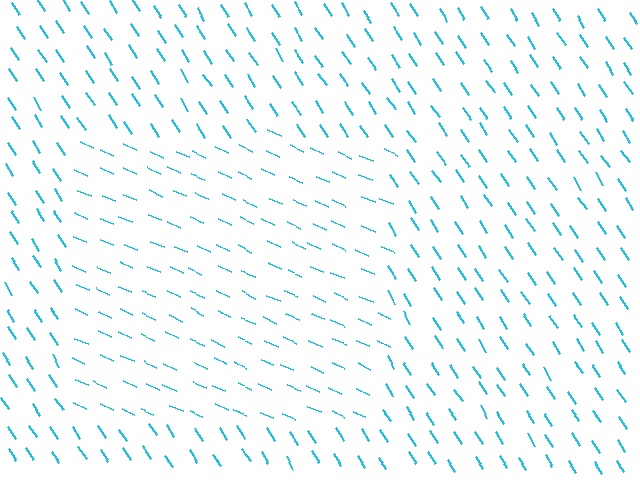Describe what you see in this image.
The image is filled with small cyan line segments. A rectangle region in the image has lines oriented differently from the surrounding lines, creating a visible texture boundary.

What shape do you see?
I see a rectangle.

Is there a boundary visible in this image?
Yes, there is a texture boundary formed by a change in line orientation.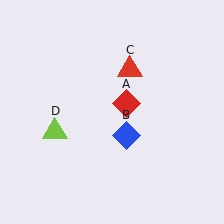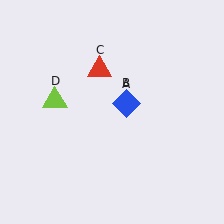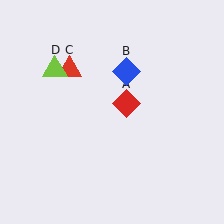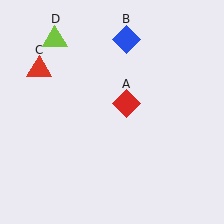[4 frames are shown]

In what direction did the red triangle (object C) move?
The red triangle (object C) moved left.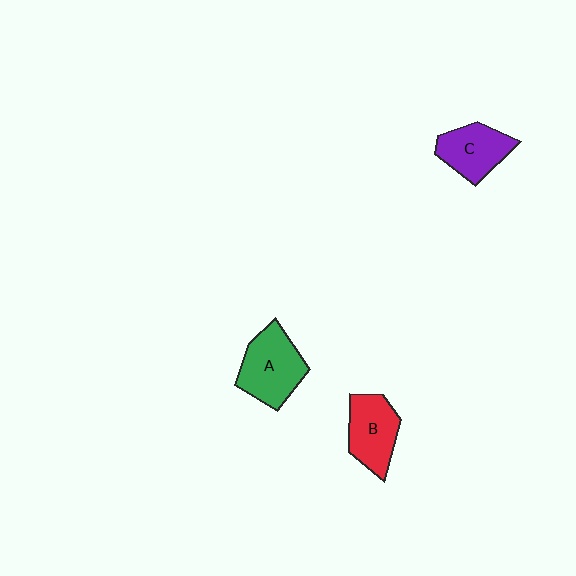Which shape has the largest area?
Shape A (green).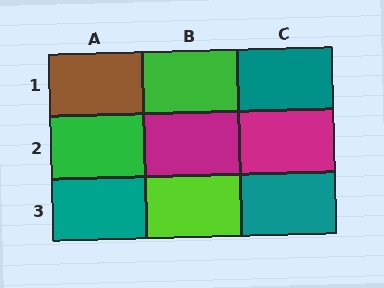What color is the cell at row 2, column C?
Magenta.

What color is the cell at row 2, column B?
Magenta.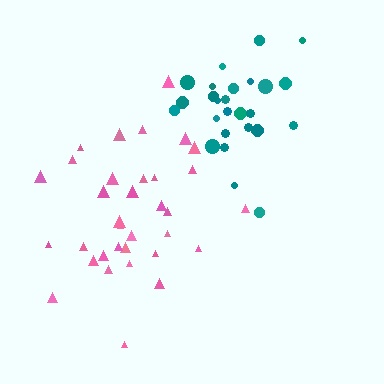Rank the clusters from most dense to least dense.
teal, pink.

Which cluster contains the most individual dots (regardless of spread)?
Pink (34).